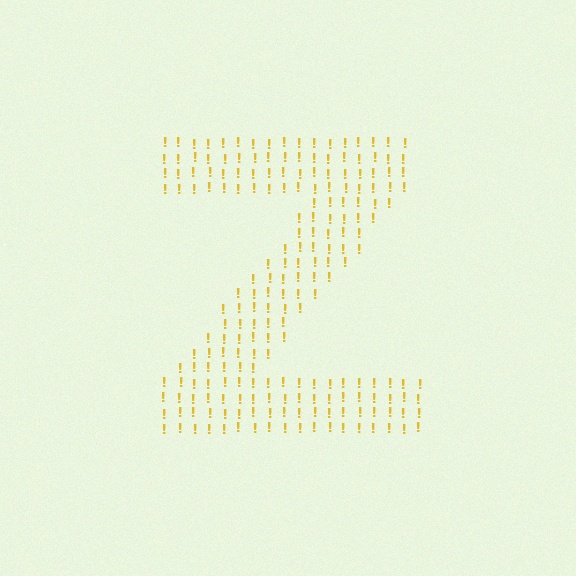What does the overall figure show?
The overall figure shows the letter Z.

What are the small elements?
The small elements are exclamation marks.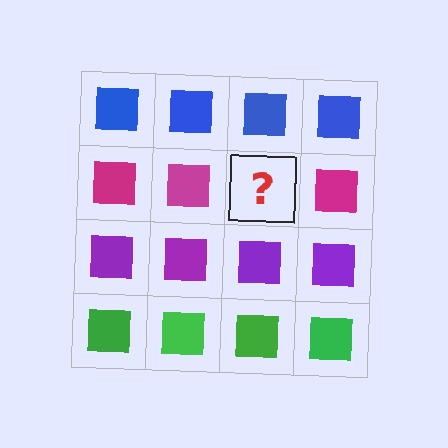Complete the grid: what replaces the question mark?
The question mark should be replaced with a magenta square.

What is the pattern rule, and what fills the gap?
The rule is that each row has a consistent color. The gap should be filled with a magenta square.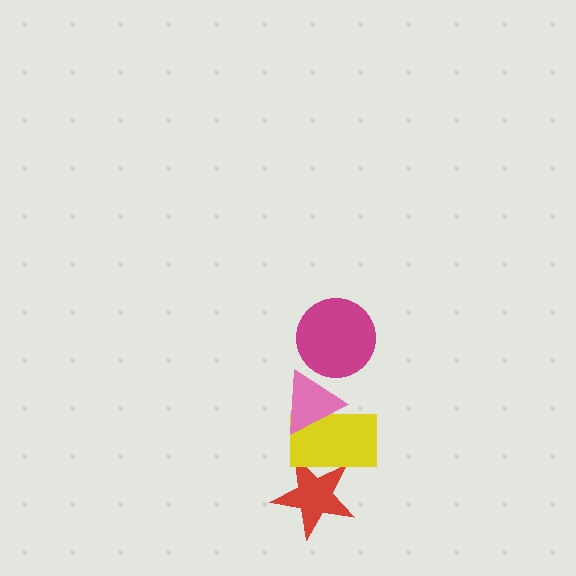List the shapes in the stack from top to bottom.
From top to bottom: the magenta circle, the pink triangle, the yellow rectangle, the red star.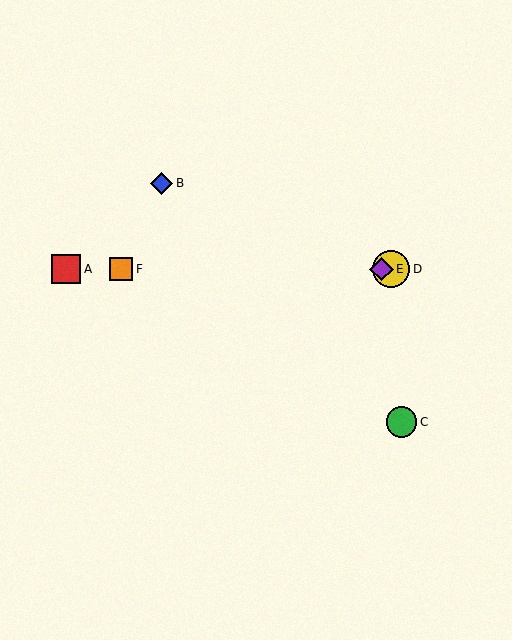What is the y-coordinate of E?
Object E is at y≈269.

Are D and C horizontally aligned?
No, D is at y≈269 and C is at y≈422.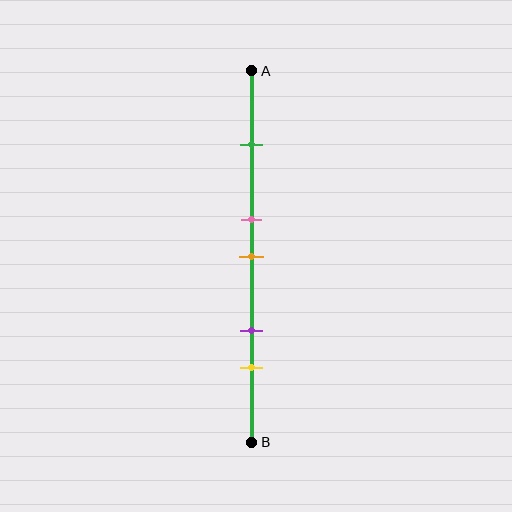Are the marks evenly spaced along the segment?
No, the marks are not evenly spaced.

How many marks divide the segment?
There are 5 marks dividing the segment.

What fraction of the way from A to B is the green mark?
The green mark is approximately 20% (0.2) of the way from A to B.